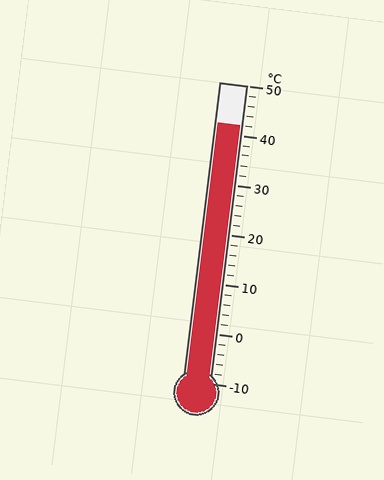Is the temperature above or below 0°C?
The temperature is above 0°C.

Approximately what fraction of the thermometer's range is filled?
The thermometer is filled to approximately 85% of its range.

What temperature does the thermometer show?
The thermometer shows approximately 42°C.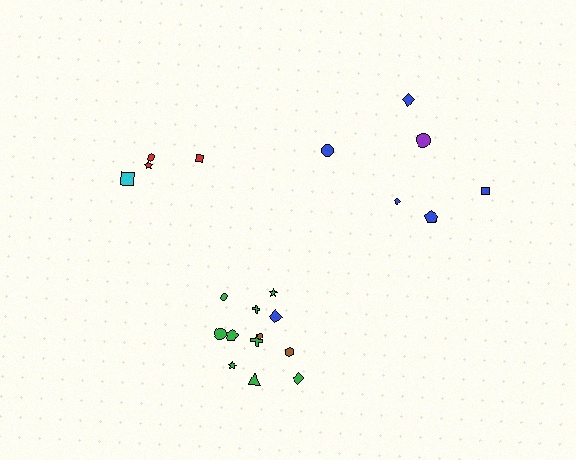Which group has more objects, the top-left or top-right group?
The top-right group.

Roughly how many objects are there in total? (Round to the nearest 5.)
Roughly 20 objects in total.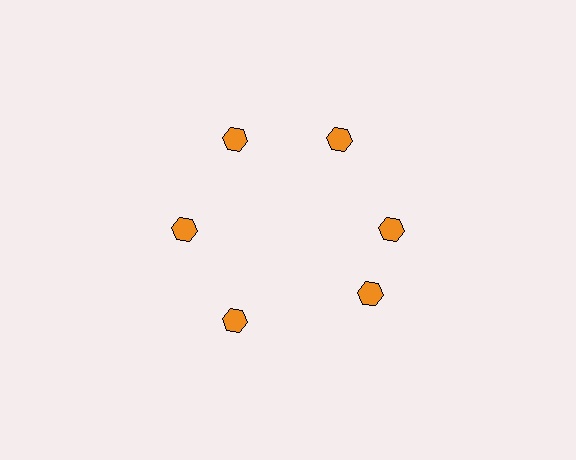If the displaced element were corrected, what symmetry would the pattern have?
It would have 6-fold rotational symmetry — the pattern would map onto itself every 60 degrees.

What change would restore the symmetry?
The symmetry would be restored by rotating it back into even spacing with its neighbors so that all 6 hexagons sit at equal angles and equal distance from the center.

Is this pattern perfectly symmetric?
No. The 6 orange hexagons are arranged in a ring, but one element near the 5 o'clock position is rotated out of alignment along the ring, breaking the 6-fold rotational symmetry.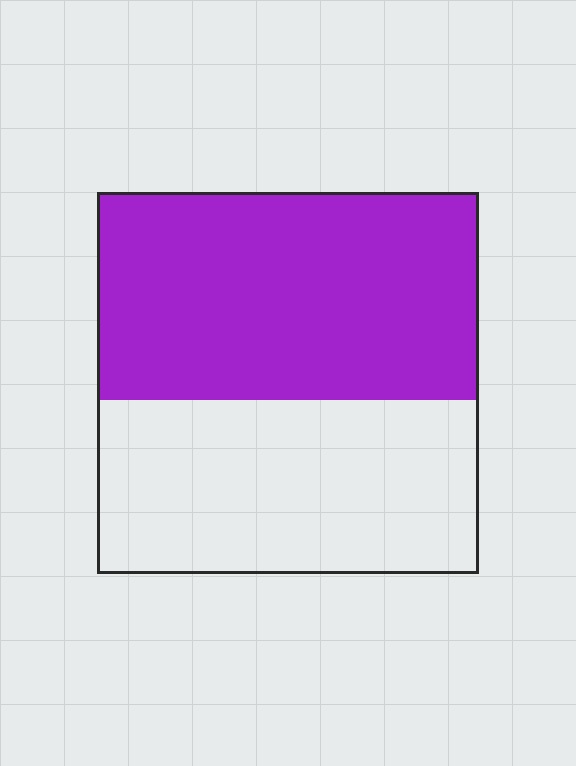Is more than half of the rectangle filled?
Yes.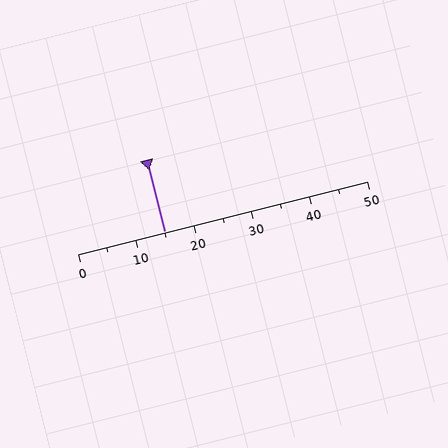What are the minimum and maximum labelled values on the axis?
The axis runs from 0 to 50.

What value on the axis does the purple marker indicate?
The marker indicates approximately 15.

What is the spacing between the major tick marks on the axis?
The major ticks are spaced 10 apart.